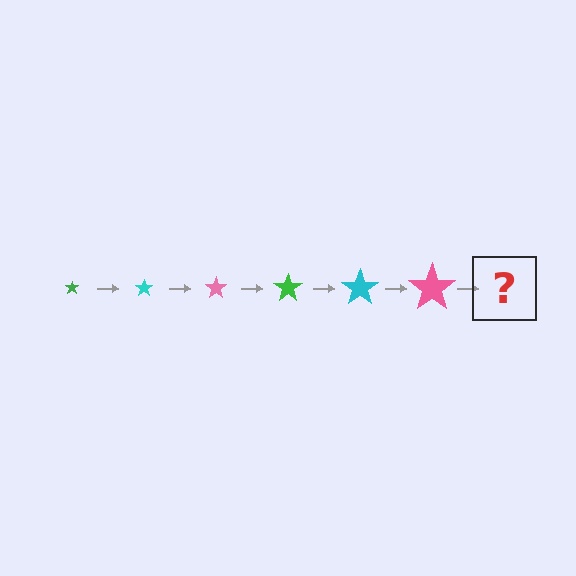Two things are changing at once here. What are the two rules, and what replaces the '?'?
The two rules are that the star grows larger each step and the color cycles through green, cyan, and pink. The '?' should be a green star, larger than the previous one.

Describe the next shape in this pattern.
It should be a green star, larger than the previous one.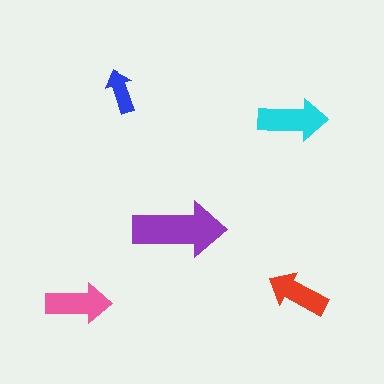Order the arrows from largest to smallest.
the purple one, the cyan one, the pink one, the red one, the blue one.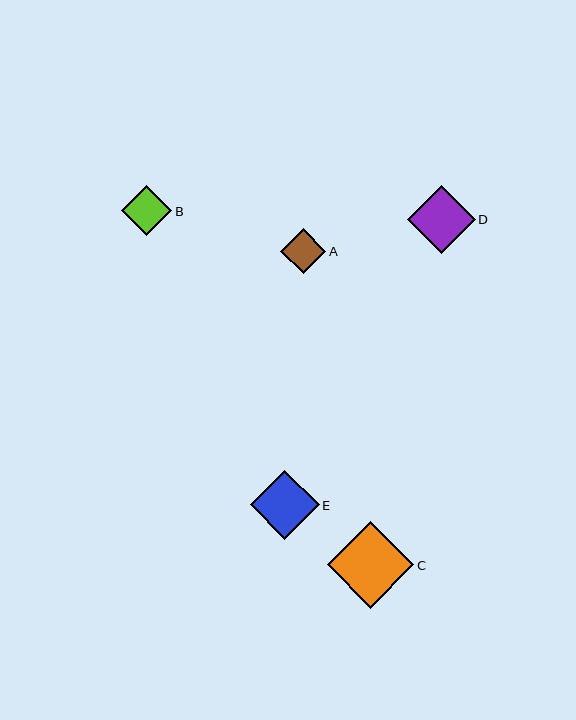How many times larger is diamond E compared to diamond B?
Diamond E is approximately 1.4 times the size of diamond B.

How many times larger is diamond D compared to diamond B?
Diamond D is approximately 1.4 times the size of diamond B.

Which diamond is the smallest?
Diamond A is the smallest with a size of approximately 45 pixels.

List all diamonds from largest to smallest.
From largest to smallest: C, E, D, B, A.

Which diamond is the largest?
Diamond C is the largest with a size of approximately 86 pixels.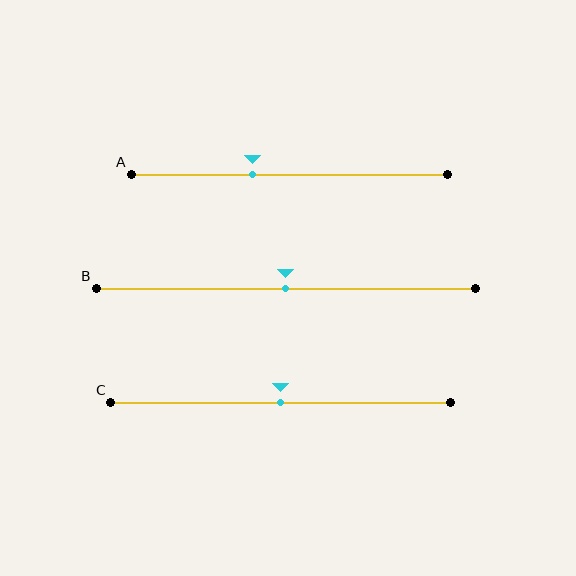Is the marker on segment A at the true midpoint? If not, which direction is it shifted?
No, the marker on segment A is shifted to the left by about 12% of the segment length.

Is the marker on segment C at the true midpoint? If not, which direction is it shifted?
Yes, the marker on segment C is at the true midpoint.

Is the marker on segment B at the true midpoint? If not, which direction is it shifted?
Yes, the marker on segment B is at the true midpoint.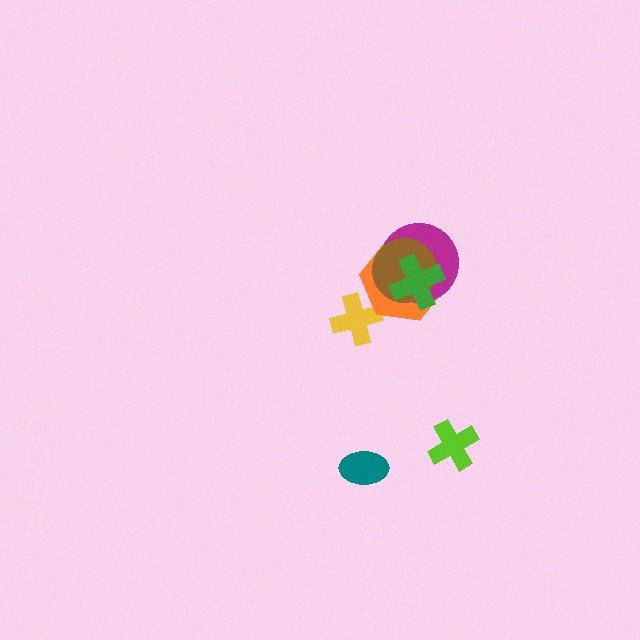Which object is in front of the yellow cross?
The orange hexagon is in front of the yellow cross.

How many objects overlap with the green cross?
3 objects overlap with the green cross.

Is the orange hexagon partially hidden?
Yes, it is partially covered by another shape.